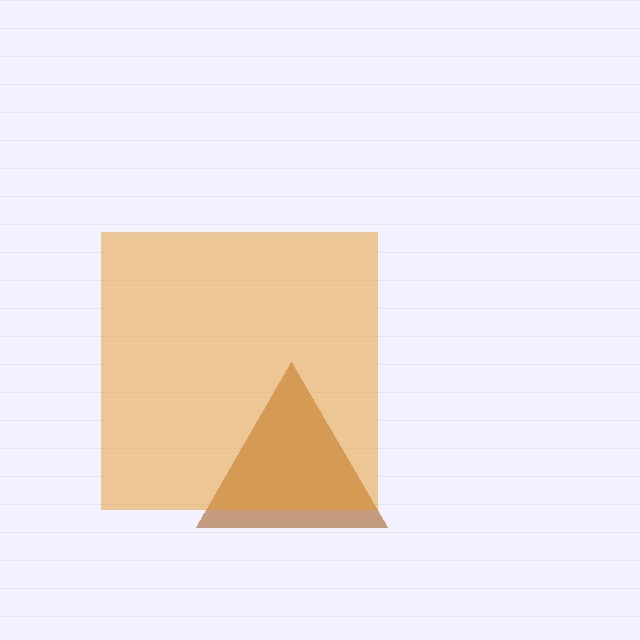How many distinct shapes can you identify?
There are 2 distinct shapes: a brown triangle, an orange square.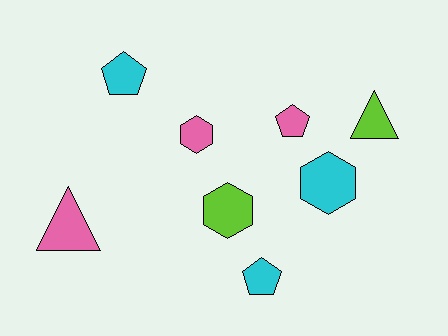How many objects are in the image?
There are 8 objects.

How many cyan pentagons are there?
There are 2 cyan pentagons.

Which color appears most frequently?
Cyan, with 3 objects.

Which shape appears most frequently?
Hexagon, with 3 objects.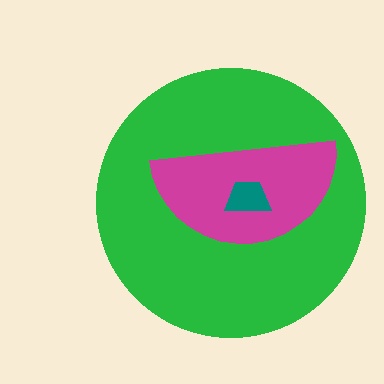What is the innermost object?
The teal trapezoid.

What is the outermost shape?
The green circle.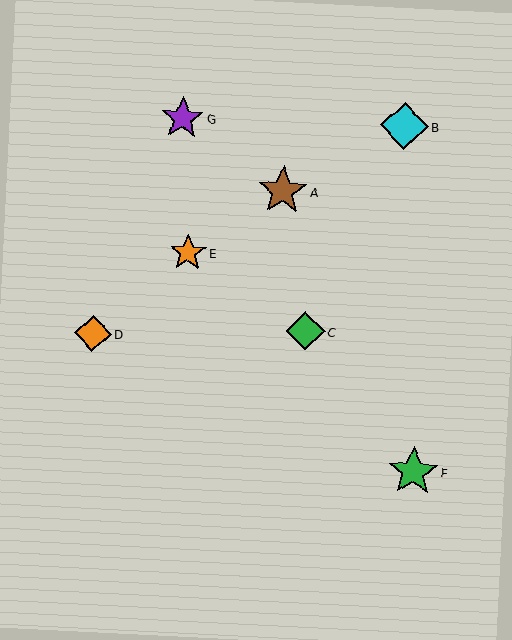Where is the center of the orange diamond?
The center of the orange diamond is at (93, 334).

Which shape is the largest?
The green star (labeled F) is the largest.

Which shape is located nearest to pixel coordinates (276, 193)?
The brown star (labeled A) at (283, 191) is nearest to that location.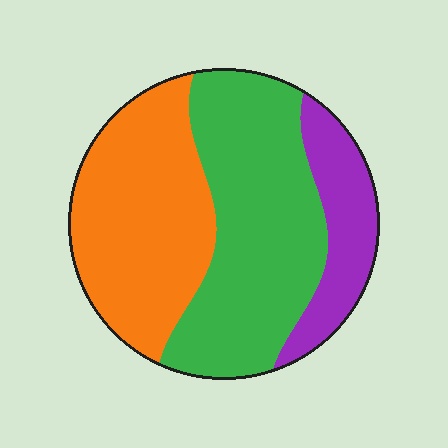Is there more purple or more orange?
Orange.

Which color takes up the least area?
Purple, at roughly 15%.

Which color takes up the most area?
Green, at roughly 45%.